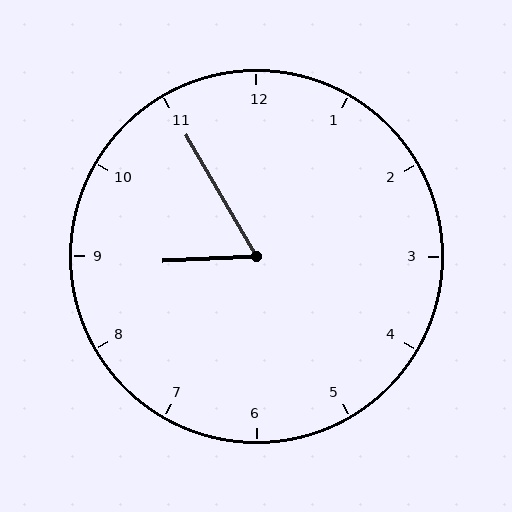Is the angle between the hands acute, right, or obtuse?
It is acute.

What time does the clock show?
8:55.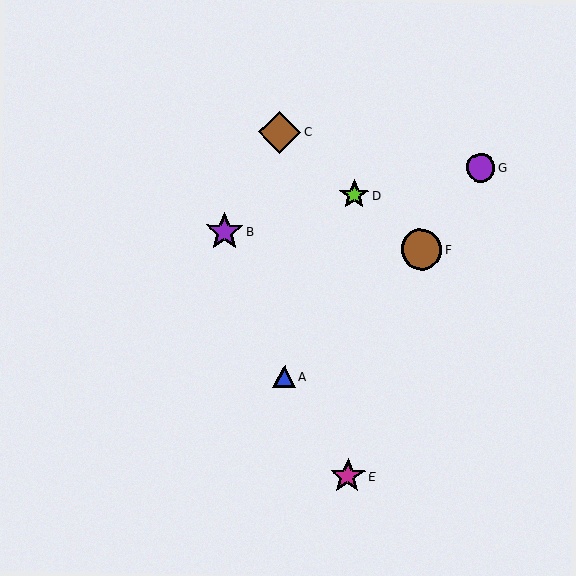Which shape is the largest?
The brown diamond (labeled C) is the largest.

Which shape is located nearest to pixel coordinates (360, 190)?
The lime star (labeled D) at (354, 195) is nearest to that location.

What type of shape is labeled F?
Shape F is a brown circle.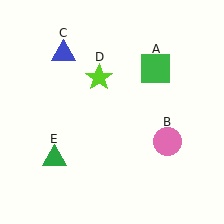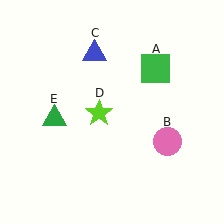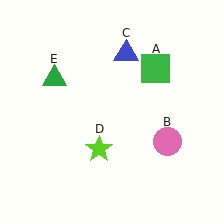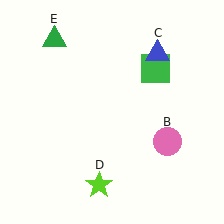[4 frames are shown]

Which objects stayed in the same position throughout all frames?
Green square (object A) and pink circle (object B) remained stationary.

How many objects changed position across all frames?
3 objects changed position: blue triangle (object C), lime star (object D), green triangle (object E).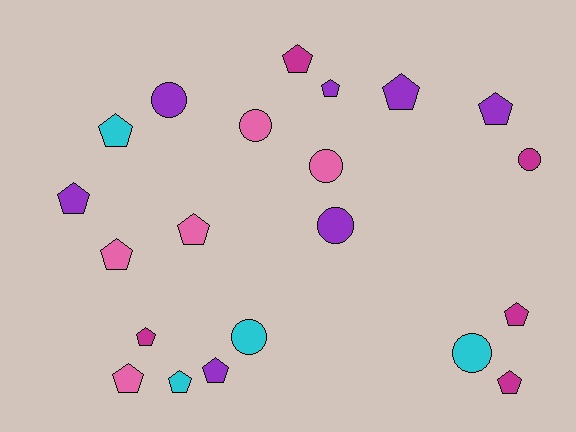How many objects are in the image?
There are 21 objects.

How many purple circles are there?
There are 2 purple circles.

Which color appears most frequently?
Purple, with 7 objects.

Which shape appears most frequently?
Pentagon, with 14 objects.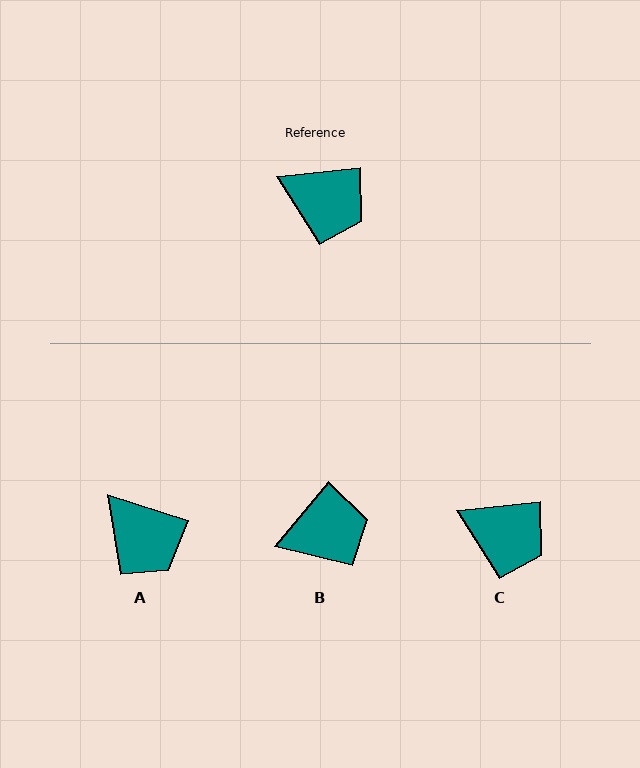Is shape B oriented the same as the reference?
No, it is off by about 44 degrees.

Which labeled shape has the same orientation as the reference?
C.